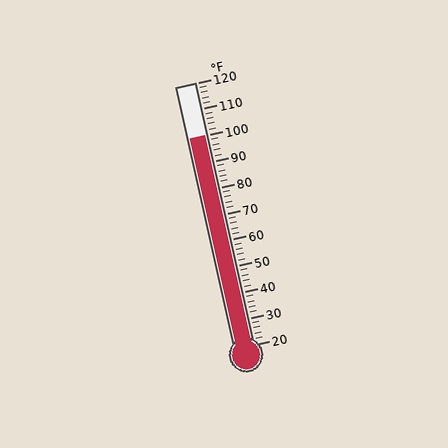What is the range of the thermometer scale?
The thermometer scale ranges from 20°F to 120°F.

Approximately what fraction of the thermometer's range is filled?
The thermometer is filled to approximately 80% of its range.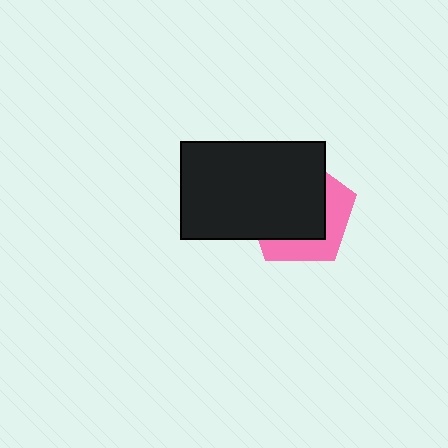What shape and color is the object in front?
The object in front is a black rectangle.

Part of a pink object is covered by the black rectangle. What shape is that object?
It is a pentagon.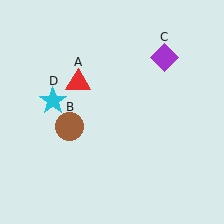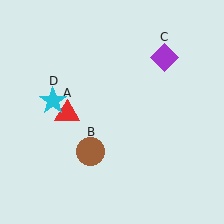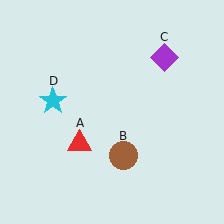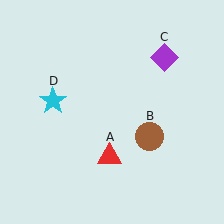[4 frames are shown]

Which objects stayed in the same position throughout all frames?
Purple diamond (object C) and cyan star (object D) remained stationary.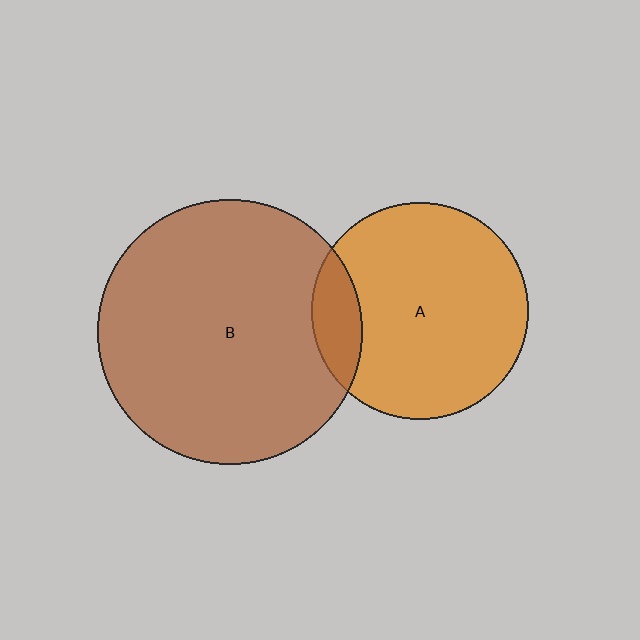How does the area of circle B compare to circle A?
Approximately 1.5 times.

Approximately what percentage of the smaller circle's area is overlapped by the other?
Approximately 15%.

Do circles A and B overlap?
Yes.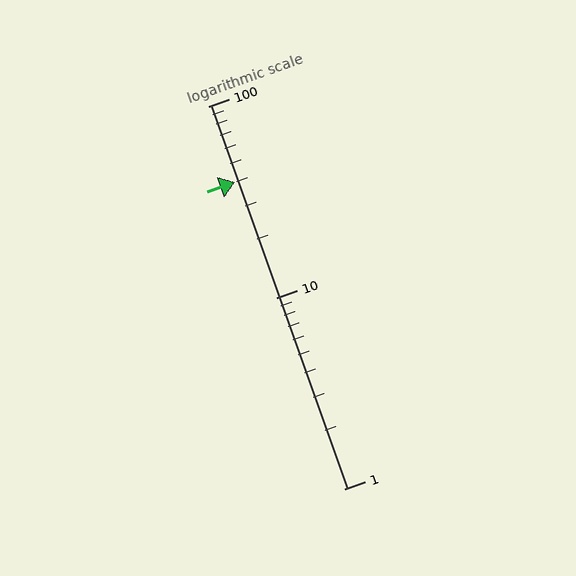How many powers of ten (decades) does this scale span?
The scale spans 2 decades, from 1 to 100.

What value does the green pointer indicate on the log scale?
The pointer indicates approximately 40.